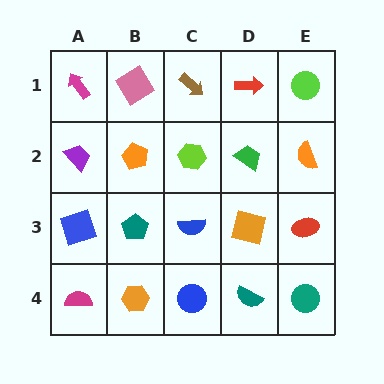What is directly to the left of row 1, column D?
A brown arrow.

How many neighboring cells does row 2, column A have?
3.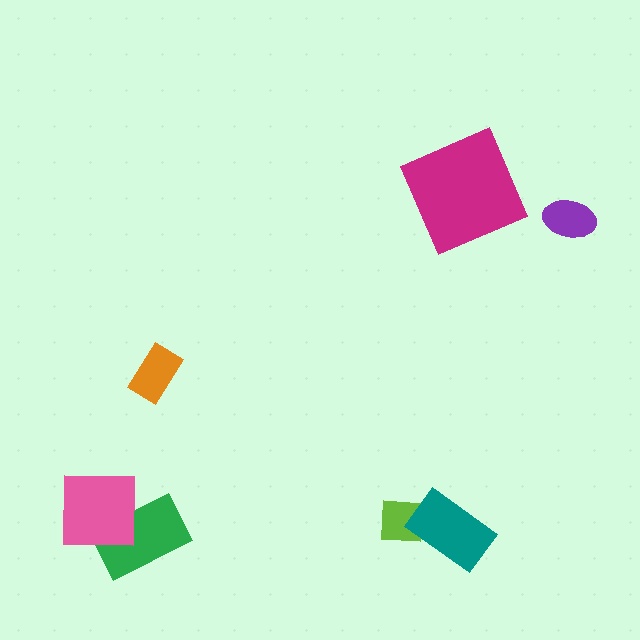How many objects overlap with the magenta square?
0 objects overlap with the magenta square.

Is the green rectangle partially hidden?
Yes, it is partially covered by another shape.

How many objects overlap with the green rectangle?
1 object overlaps with the green rectangle.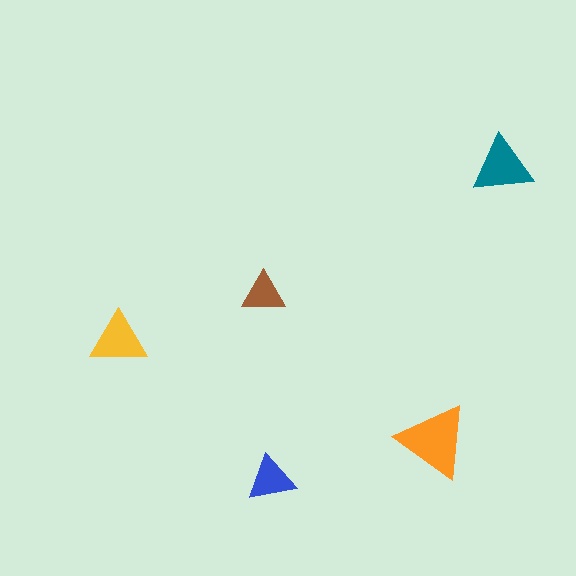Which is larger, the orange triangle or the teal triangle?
The orange one.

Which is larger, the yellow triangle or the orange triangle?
The orange one.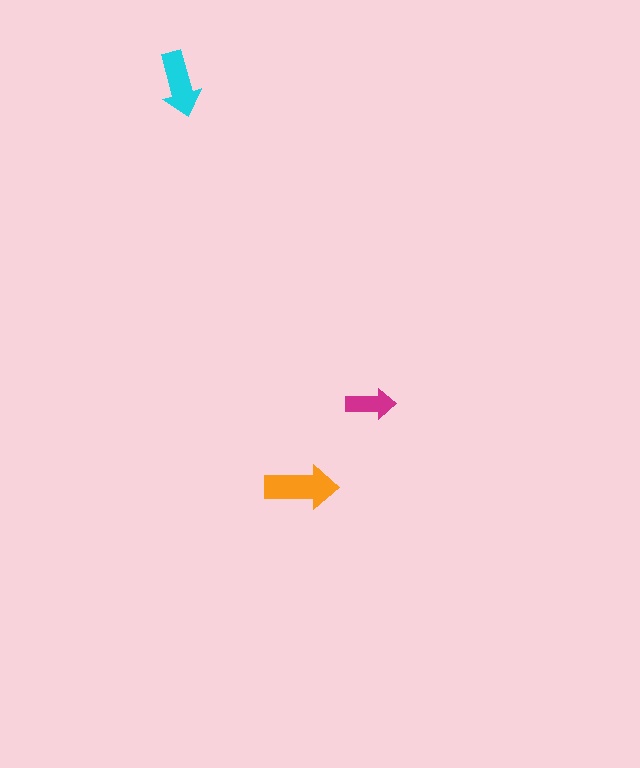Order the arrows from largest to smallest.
the orange one, the cyan one, the magenta one.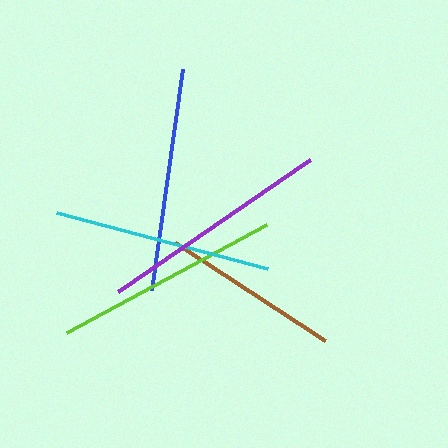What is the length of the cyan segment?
The cyan segment is approximately 219 pixels long.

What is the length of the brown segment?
The brown segment is approximately 179 pixels long.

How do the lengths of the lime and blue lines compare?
The lime and blue lines are approximately the same length.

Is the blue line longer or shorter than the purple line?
The purple line is longer than the blue line.